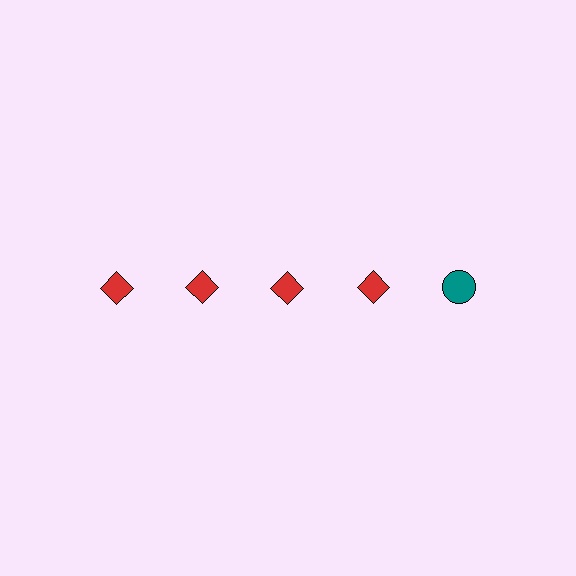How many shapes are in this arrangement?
There are 5 shapes arranged in a grid pattern.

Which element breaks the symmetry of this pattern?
The teal circle in the top row, rightmost column breaks the symmetry. All other shapes are red diamonds.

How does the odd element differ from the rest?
It differs in both color (teal instead of red) and shape (circle instead of diamond).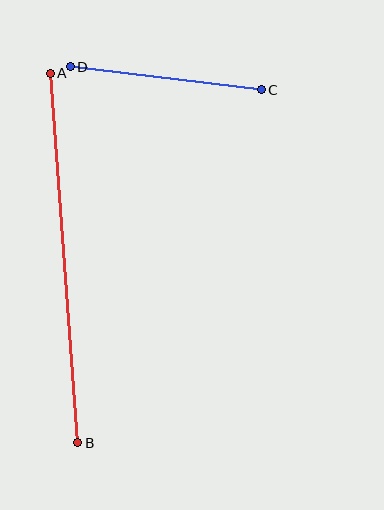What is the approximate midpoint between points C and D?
The midpoint is at approximately (166, 78) pixels.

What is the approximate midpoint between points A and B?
The midpoint is at approximately (64, 258) pixels.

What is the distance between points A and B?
The distance is approximately 371 pixels.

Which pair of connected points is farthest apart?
Points A and B are farthest apart.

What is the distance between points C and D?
The distance is approximately 192 pixels.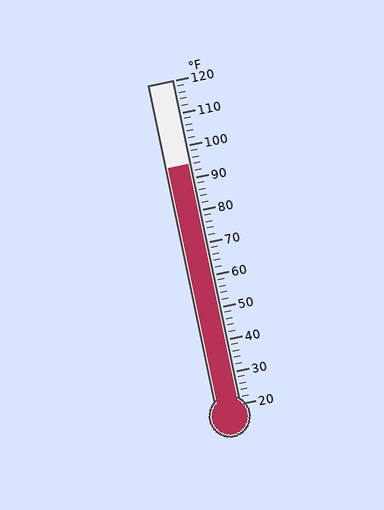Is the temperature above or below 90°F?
The temperature is above 90°F.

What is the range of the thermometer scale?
The thermometer scale ranges from 20°F to 120°F.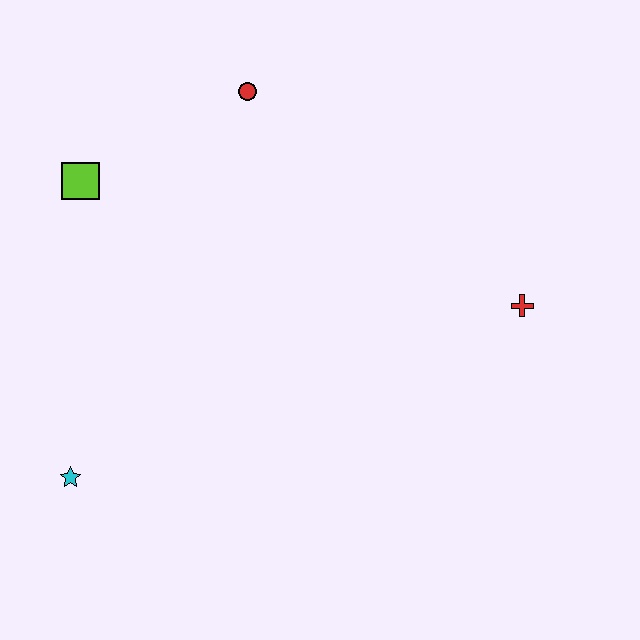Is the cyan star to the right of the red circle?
No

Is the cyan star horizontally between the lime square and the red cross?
No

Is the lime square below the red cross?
No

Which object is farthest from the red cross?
The cyan star is farthest from the red cross.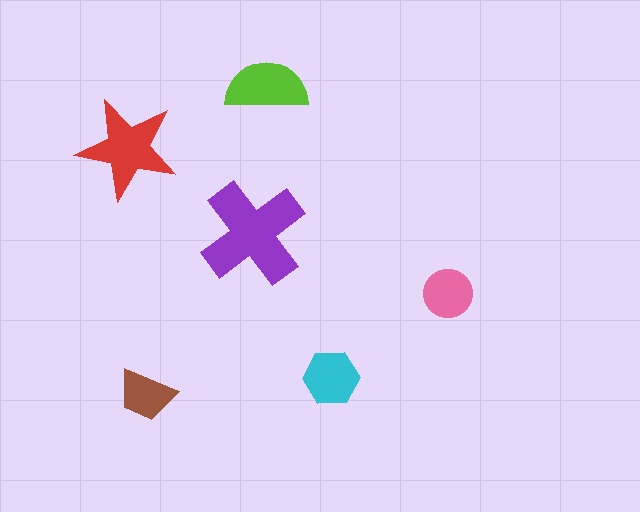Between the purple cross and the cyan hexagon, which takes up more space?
The purple cross.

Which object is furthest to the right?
The pink circle is rightmost.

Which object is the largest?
The purple cross.